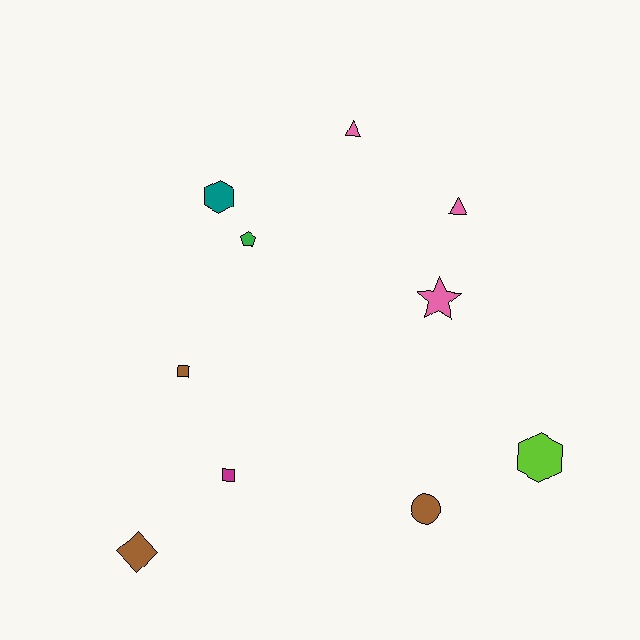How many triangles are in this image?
There are 2 triangles.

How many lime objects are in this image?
There is 1 lime object.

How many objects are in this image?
There are 10 objects.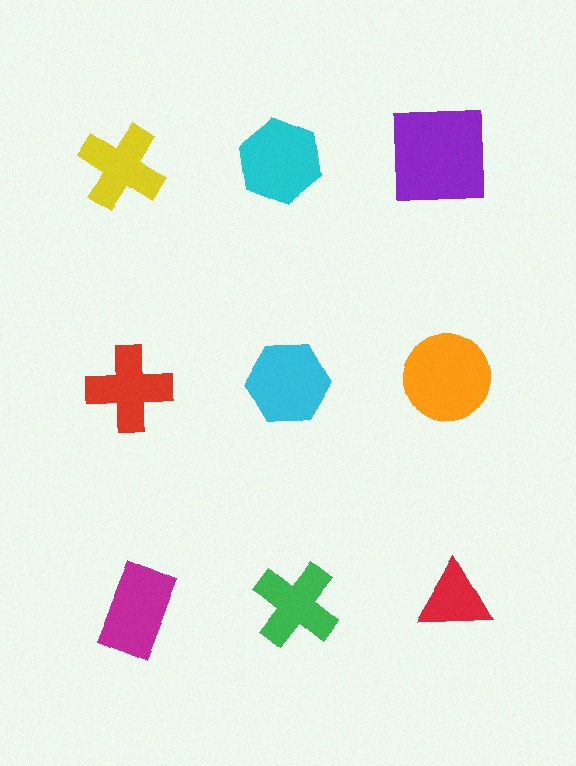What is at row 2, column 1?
A red cross.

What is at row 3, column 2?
A green cross.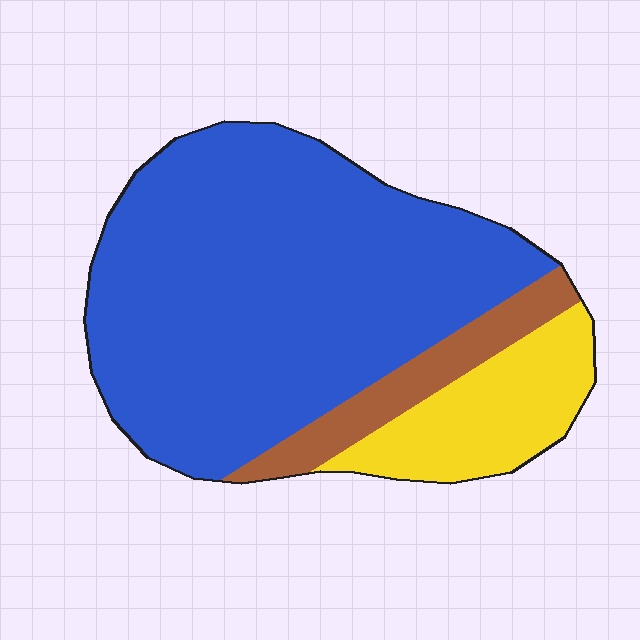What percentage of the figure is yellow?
Yellow covers around 15% of the figure.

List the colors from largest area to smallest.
From largest to smallest: blue, yellow, brown.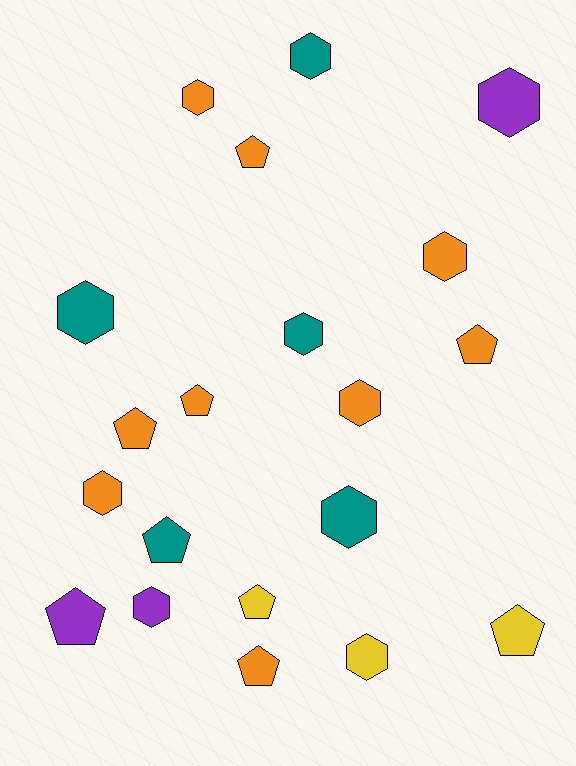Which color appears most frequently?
Orange, with 9 objects.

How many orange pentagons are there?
There are 5 orange pentagons.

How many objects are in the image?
There are 20 objects.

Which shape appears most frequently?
Hexagon, with 11 objects.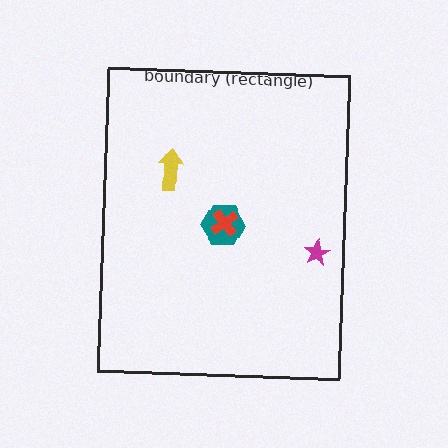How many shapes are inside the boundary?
4 inside, 0 outside.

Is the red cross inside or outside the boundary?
Inside.